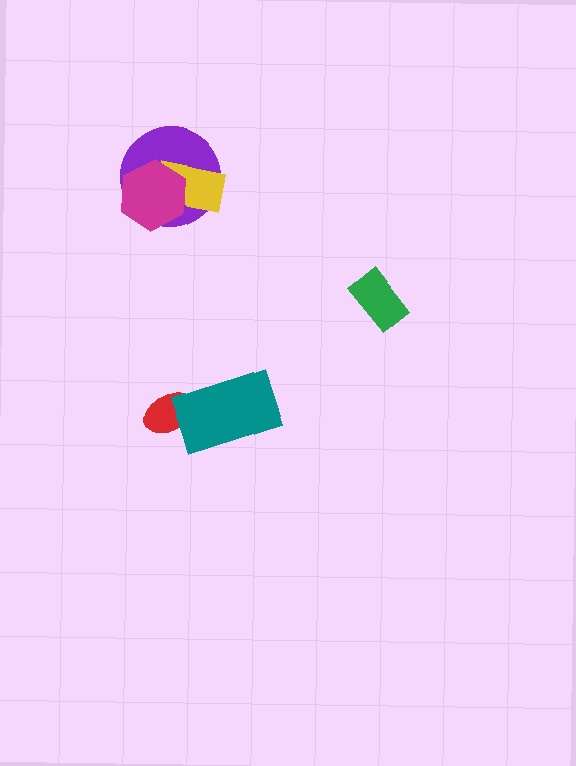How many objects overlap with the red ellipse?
1 object overlaps with the red ellipse.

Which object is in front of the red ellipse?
The teal rectangle is in front of the red ellipse.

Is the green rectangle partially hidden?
No, no other shape covers it.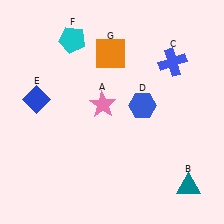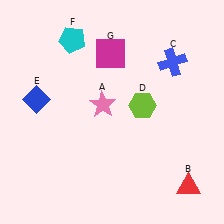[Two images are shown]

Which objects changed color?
B changed from teal to red. D changed from blue to lime. G changed from orange to magenta.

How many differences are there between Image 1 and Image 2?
There are 3 differences between the two images.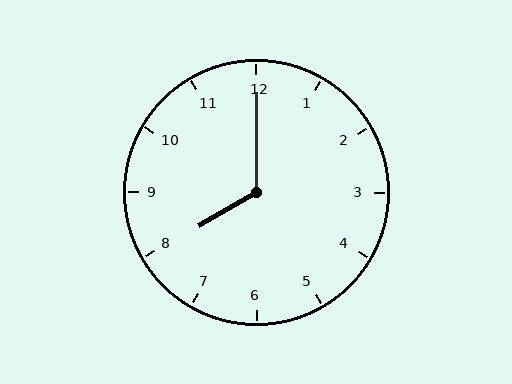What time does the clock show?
8:00.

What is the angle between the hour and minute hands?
Approximately 120 degrees.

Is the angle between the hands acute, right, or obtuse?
It is obtuse.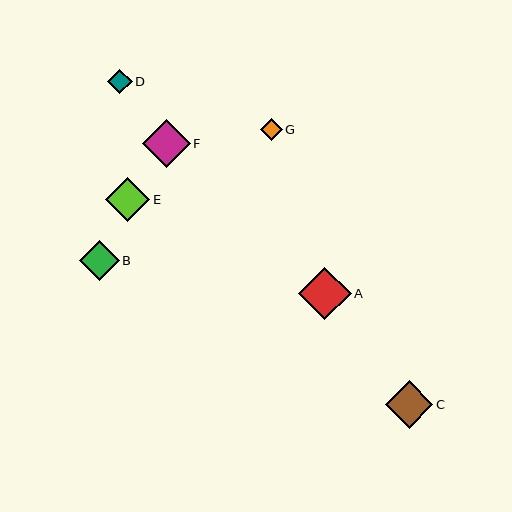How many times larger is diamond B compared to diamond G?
Diamond B is approximately 1.8 times the size of diamond G.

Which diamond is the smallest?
Diamond G is the smallest with a size of approximately 22 pixels.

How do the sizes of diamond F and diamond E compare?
Diamond F and diamond E are approximately the same size.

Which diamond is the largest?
Diamond A is the largest with a size of approximately 53 pixels.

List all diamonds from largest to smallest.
From largest to smallest: A, F, C, E, B, D, G.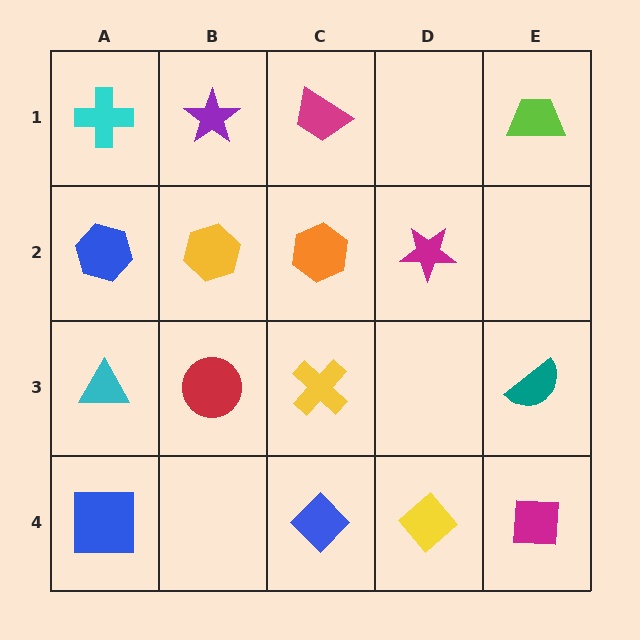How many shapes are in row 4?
4 shapes.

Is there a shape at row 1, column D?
No, that cell is empty.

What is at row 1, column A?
A cyan cross.